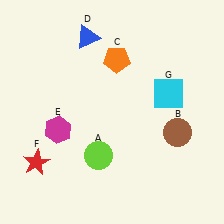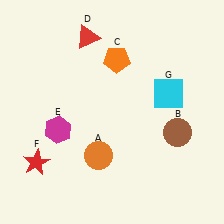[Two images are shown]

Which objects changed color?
A changed from lime to orange. D changed from blue to red.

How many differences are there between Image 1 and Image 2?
There are 2 differences between the two images.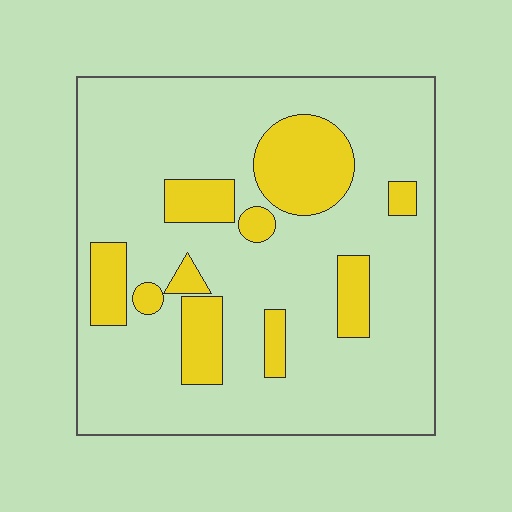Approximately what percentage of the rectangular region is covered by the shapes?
Approximately 20%.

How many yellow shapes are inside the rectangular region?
10.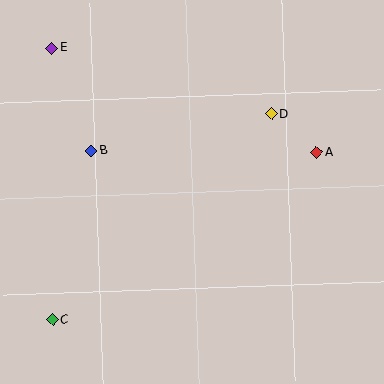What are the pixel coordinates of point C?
Point C is at (53, 320).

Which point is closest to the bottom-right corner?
Point A is closest to the bottom-right corner.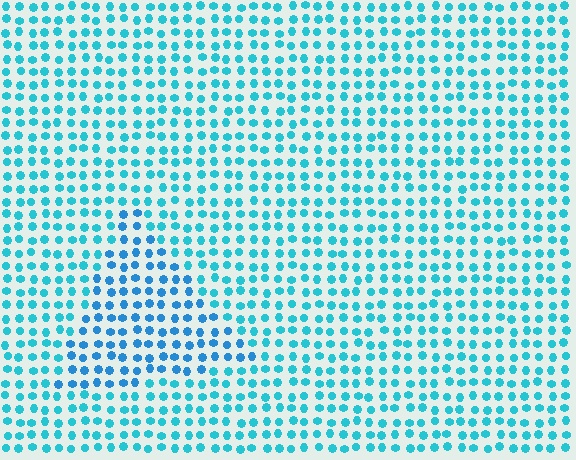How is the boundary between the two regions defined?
The boundary is defined purely by a slight shift in hue (about 20 degrees). Spacing, size, and orientation are identical on both sides.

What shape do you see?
I see a triangle.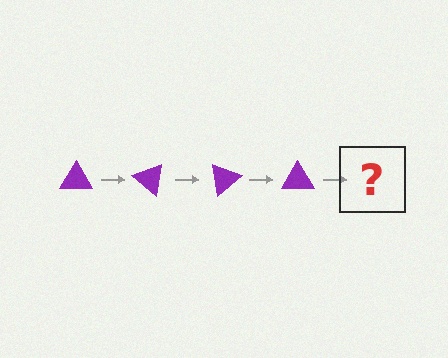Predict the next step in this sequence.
The next step is a purple triangle rotated 160 degrees.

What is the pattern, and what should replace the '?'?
The pattern is that the triangle rotates 40 degrees each step. The '?' should be a purple triangle rotated 160 degrees.